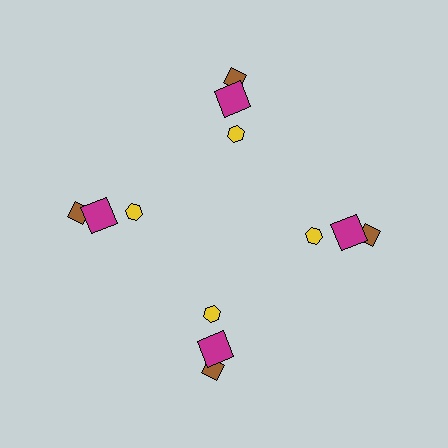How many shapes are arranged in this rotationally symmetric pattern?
There are 12 shapes, arranged in 4 groups of 3.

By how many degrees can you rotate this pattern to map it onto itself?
The pattern maps onto itself every 90 degrees of rotation.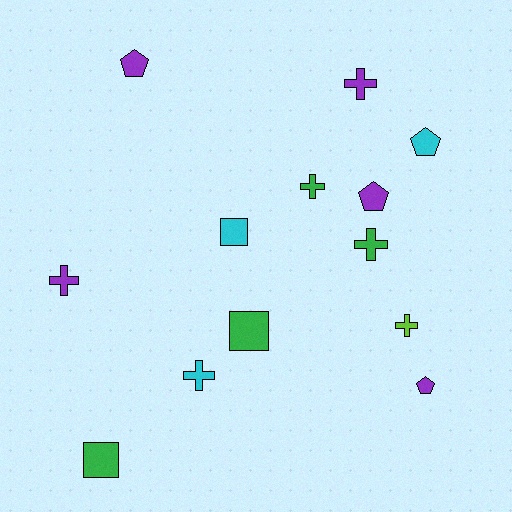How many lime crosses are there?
There is 1 lime cross.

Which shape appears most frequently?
Cross, with 6 objects.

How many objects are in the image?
There are 13 objects.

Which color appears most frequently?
Purple, with 5 objects.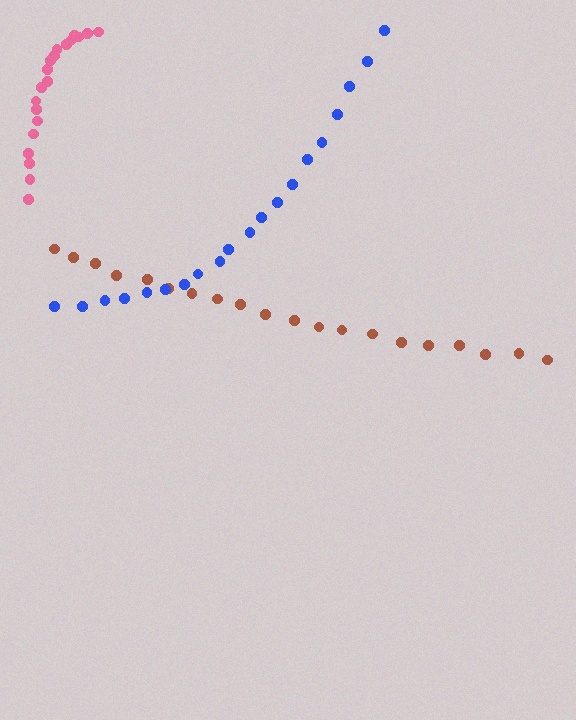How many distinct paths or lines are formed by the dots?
There are 3 distinct paths.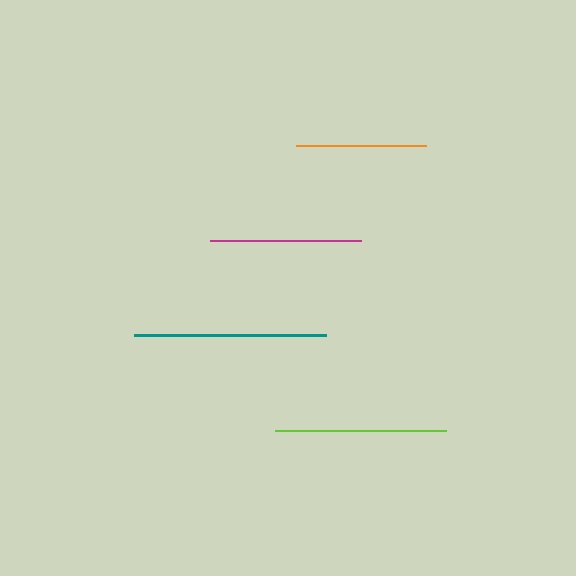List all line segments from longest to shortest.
From longest to shortest: teal, lime, magenta, orange.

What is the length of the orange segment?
The orange segment is approximately 130 pixels long.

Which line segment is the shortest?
The orange line is the shortest at approximately 130 pixels.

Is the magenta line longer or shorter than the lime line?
The lime line is longer than the magenta line.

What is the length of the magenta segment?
The magenta segment is approximately 151 pixels long.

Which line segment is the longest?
The teal line is the longest at approximately 192 pixels.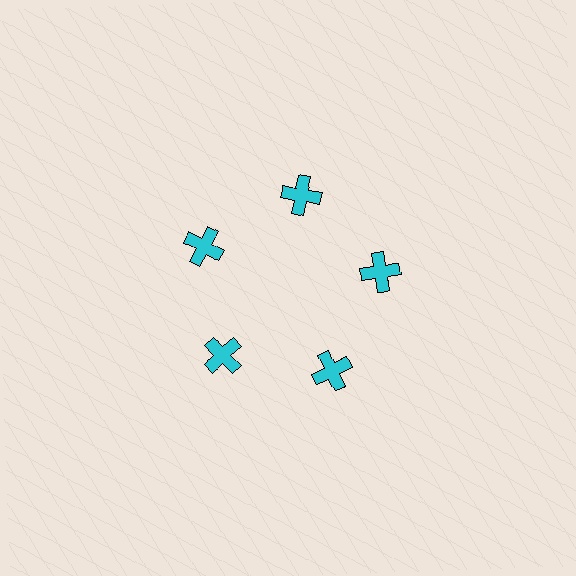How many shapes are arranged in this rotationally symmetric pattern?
There are 5 shapes, arranged in 5 groups of 1.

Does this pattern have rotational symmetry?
Yes, this pattern has 5-fold rotational symmetry. It looks the same after rotating 72 degrees around the center.